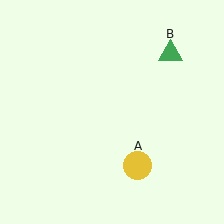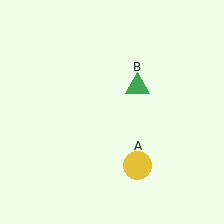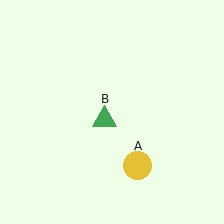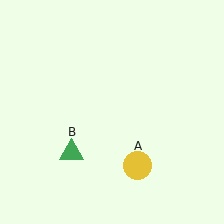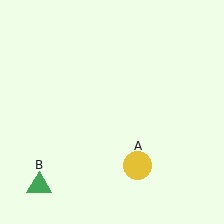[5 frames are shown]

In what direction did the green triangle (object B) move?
The green triangle (object B) moved down and to the left.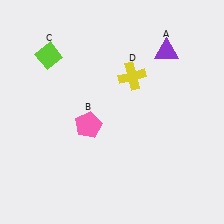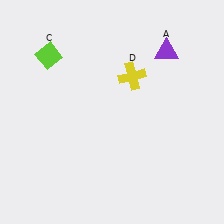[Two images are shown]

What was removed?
The pink pentagon (B) was removed in Image 2.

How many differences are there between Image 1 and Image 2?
There is 1 difference between the two images.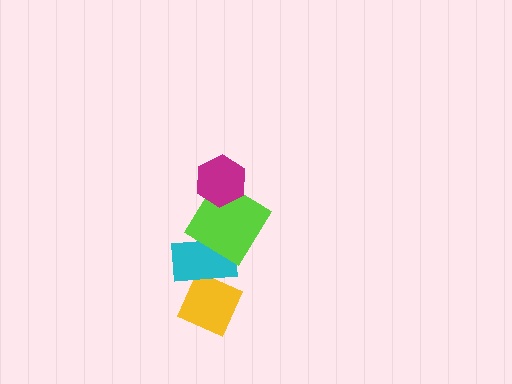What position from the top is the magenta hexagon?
The magenta hexagon is 1st from the top.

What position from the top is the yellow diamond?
The yellow diamond is 4th from the top.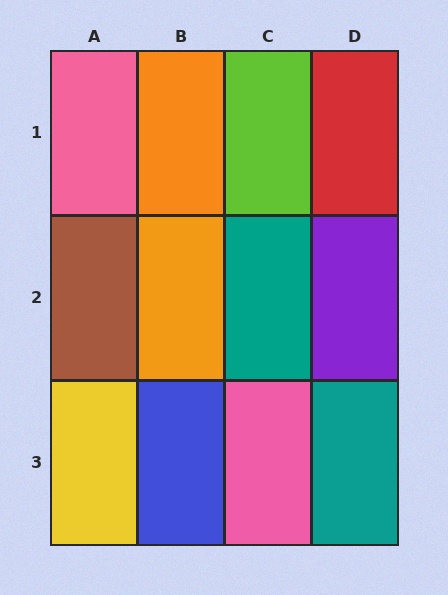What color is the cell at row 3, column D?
Teal.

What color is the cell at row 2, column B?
Orange.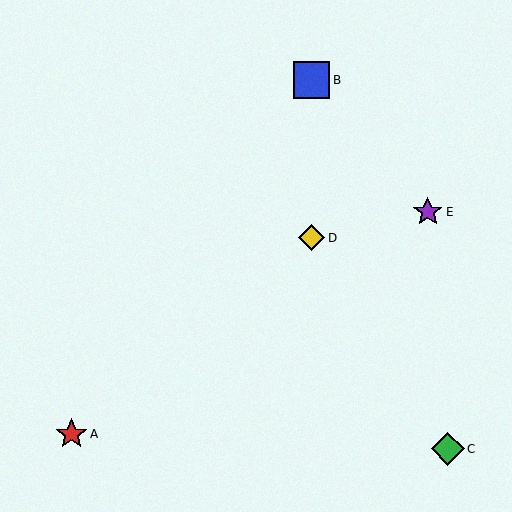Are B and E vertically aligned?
No, B is at x≈311 and E is at x≈428.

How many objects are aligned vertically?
2 objects (B, D) are aligned vertically.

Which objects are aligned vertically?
Objects B, D are aligned vertically.